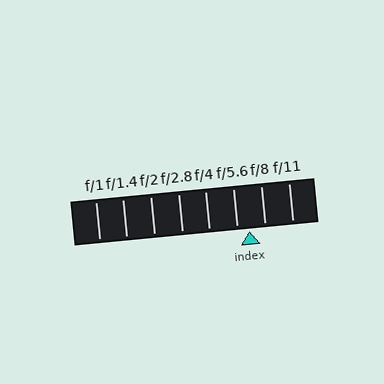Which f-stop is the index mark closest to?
The index mark is closest to f/5.6.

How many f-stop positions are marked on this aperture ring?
There are 8 f-stop positions marked.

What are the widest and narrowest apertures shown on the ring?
The widest aperture shown is f/1 and the narrowest is f/11.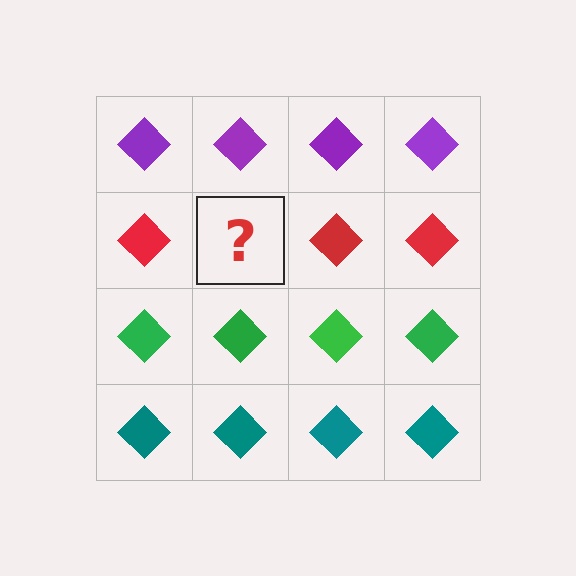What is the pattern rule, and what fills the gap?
The rule is that each row has a consistent color. The gap should be filled with a red diamond.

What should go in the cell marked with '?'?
The missing cell should contain a red diamond.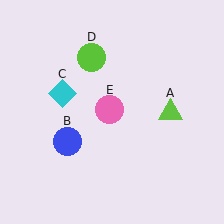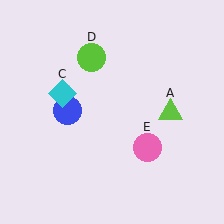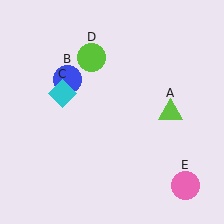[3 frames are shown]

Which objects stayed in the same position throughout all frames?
Lime triangle (object A) and cyan diamond (object C) and lime circle (object D) remained stationary.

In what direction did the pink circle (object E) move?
The pink circle (object E) moved down and to the right.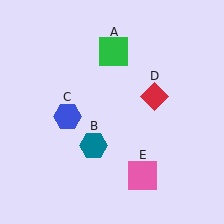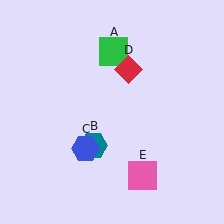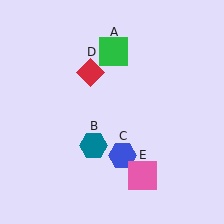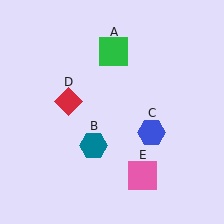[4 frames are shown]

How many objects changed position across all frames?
2 objects changed position: blue hexagon (object C), red diamond (object D).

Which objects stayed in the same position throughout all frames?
Green square (object A) and teal hexagon (object B) and pink square (object E) remained stationary.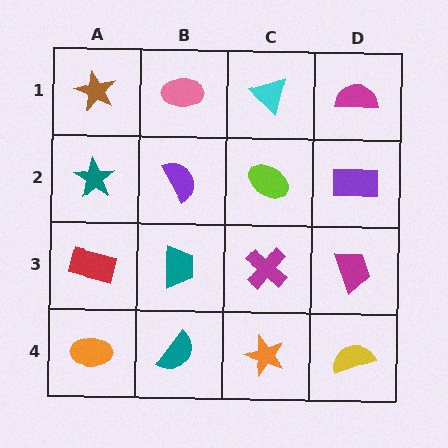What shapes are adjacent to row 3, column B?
A purple semicircle (row 2, column B), a teal semicircle (row 4, column B), a red rectangle (row 3, column A), a magenta cross (row 3, column C).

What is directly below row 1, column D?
A purple rectangle.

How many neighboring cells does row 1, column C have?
3.